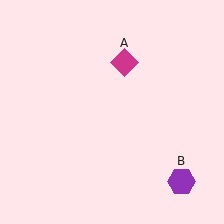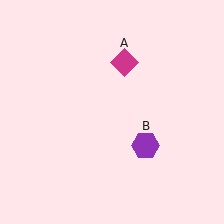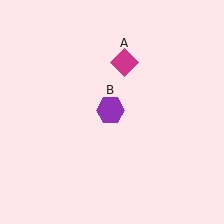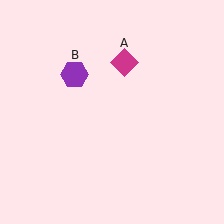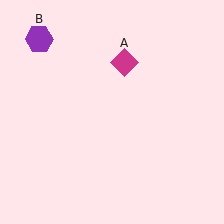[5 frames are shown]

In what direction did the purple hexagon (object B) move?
The purple hexagon (object B) moved up and to the left.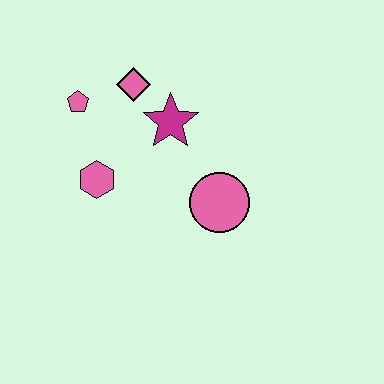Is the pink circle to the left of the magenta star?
No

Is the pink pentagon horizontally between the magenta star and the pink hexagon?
No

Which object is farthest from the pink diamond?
The pink circle is farthest from the pink diamond.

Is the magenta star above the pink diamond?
No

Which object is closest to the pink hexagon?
The pink pentagon is closest to the pink hexagon.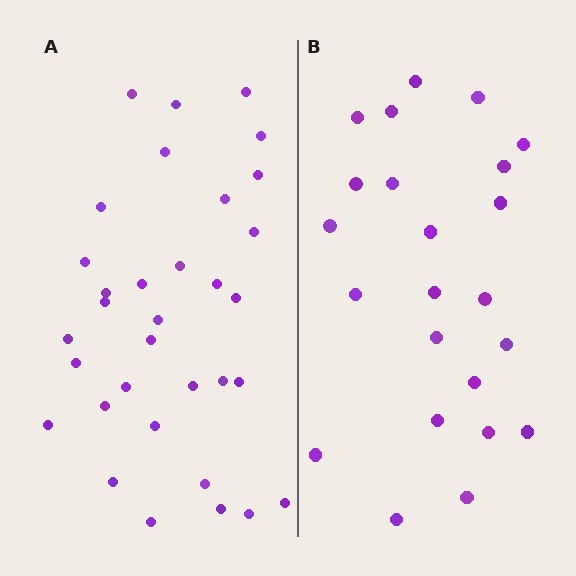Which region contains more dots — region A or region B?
Region A (the left region) has more dots.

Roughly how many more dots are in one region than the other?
Region A has roughly 10 or so more dots than region B.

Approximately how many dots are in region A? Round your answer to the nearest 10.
About 30 dots. (The exact count is 33, which rounds to 30.)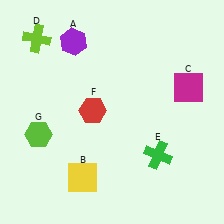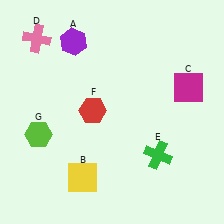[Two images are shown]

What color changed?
The cross (D) changed from lime in Image 1 to pink in Image 2.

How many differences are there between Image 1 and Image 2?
There is 1 difference between the two images.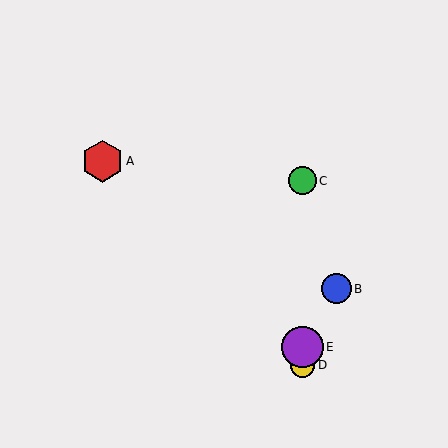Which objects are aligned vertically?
Objects C, D, E are aligned vertically.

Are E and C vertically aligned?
Yes, both are at x≈302.